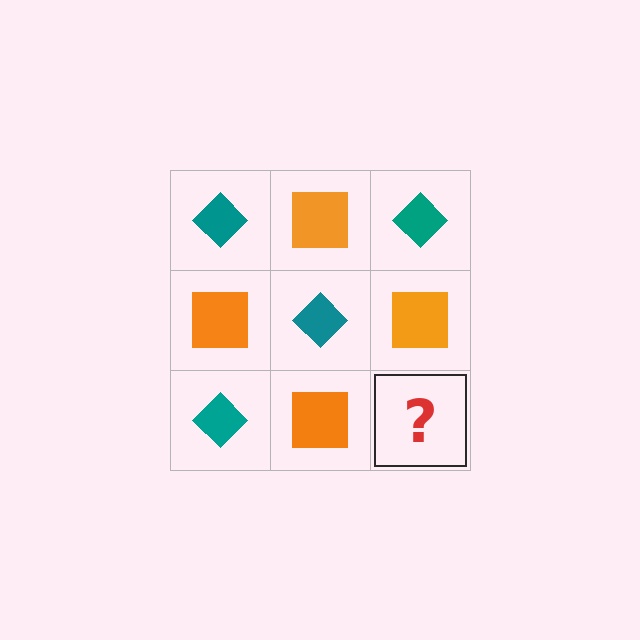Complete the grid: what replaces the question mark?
The question mark should be replaced with a teal diamond.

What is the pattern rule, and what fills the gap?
The rule is that it alternates teal diamond and orange square in a checkerboard pattern. The gap should be filled with a teal diamond.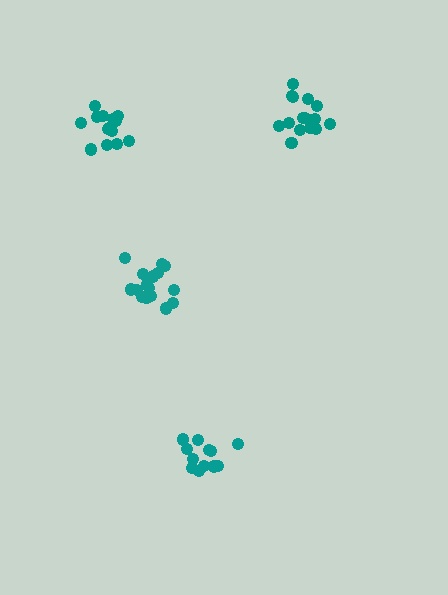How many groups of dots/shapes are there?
There are 4 groups.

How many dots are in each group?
Group 1: 18 dots, Group 2: 16 dots, Group 3: 14 dots, Group 4: 12 dots (60 total).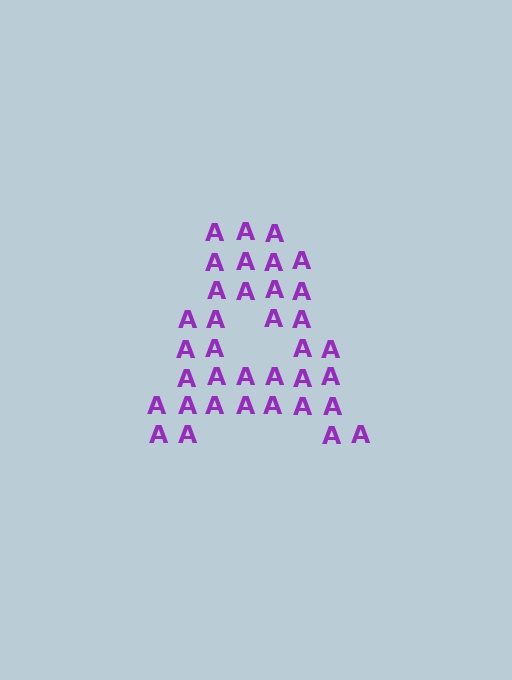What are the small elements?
The small elements are letter A's.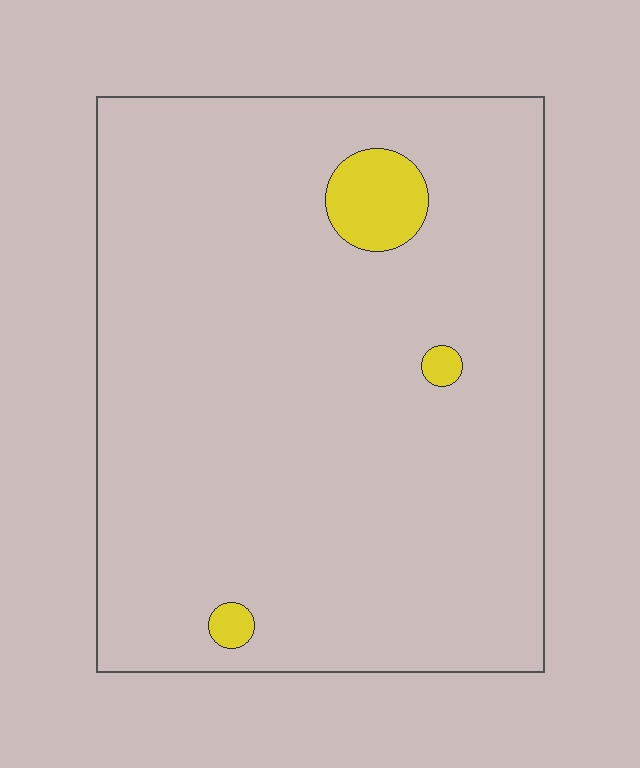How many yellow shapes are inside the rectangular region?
3.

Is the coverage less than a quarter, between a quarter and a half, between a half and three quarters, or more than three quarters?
Less than a quarter.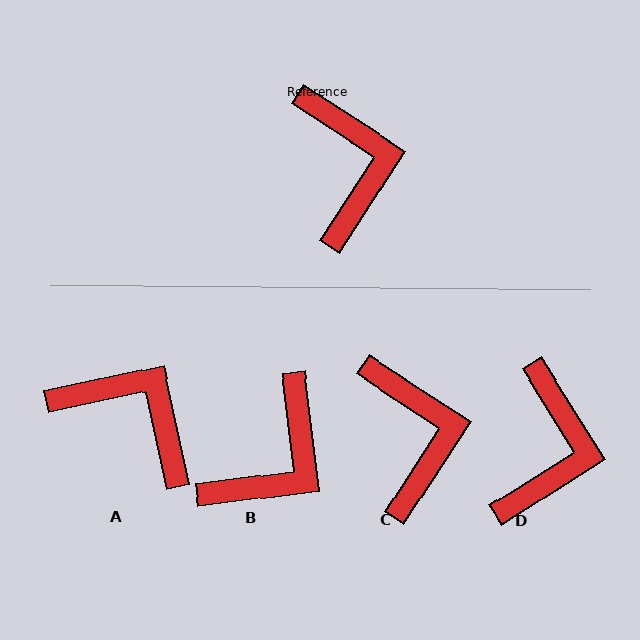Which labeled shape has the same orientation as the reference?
C.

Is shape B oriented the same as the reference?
No, it is off by about 50 degrees.